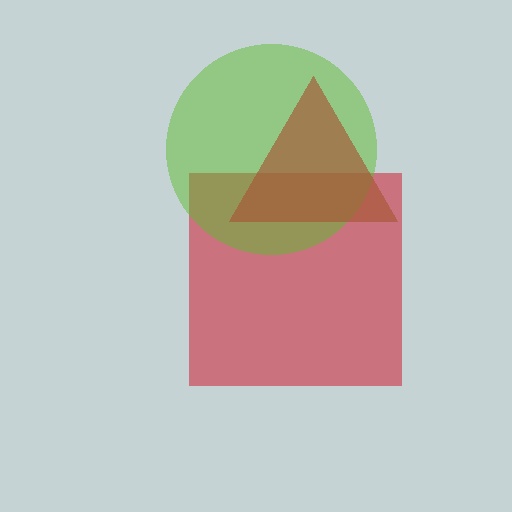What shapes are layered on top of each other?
The layered shapes are: a red square, a lime circle, a brown triangle.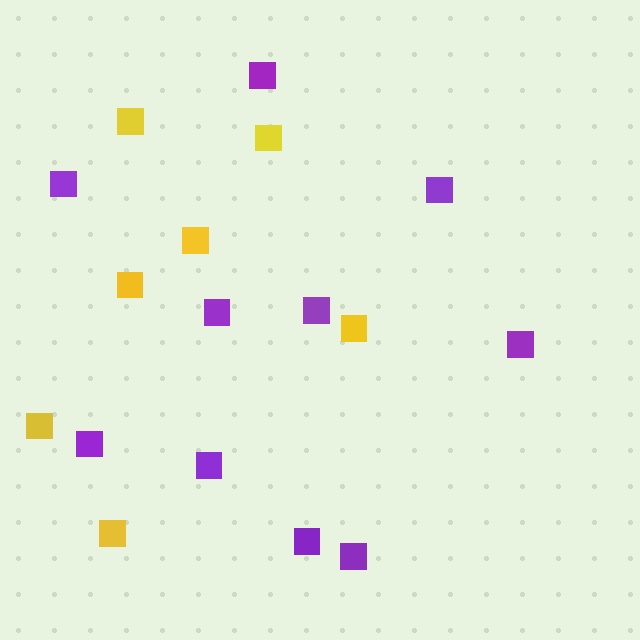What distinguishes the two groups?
There are 2 groups: one group of yellow squares (7) and one group of purple squares (10).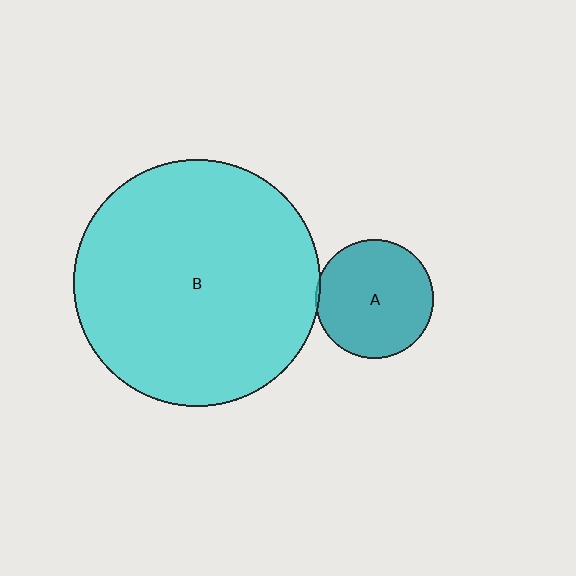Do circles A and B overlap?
Yes.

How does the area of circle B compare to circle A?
Approximately 4.4 times.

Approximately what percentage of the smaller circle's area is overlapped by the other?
Approximately 5%.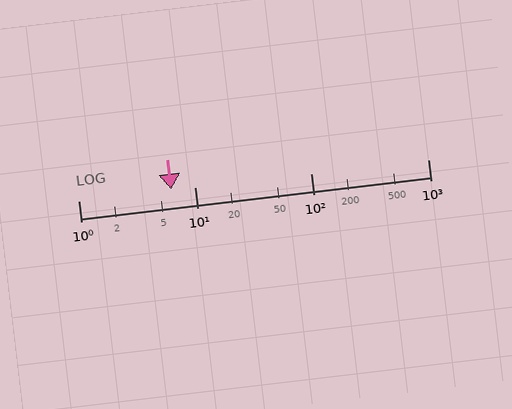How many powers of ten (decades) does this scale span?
The scale spans 3 decades, from 1 to 1000.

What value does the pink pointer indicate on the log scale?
The pointer indicates approximately 6.3.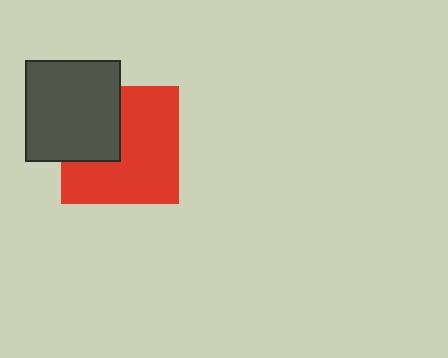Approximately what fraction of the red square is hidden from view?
Roughly 33% of the red square is hidden behind the dark gray rectangle.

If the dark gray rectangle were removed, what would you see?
You would see the complete red square.